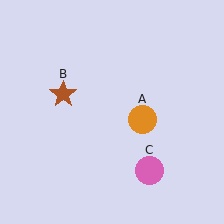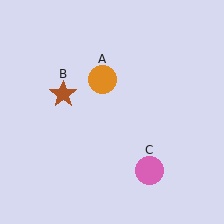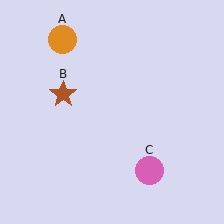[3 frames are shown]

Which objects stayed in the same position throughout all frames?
Brown star (object B) and pink circle (object C) remained stationary.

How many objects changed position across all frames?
1 object changed position: orange circle (object A).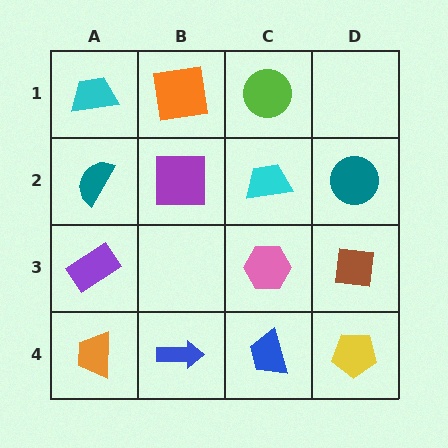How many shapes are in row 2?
4 shapes.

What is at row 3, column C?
A pink hexagon.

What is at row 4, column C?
A blue trapezoid.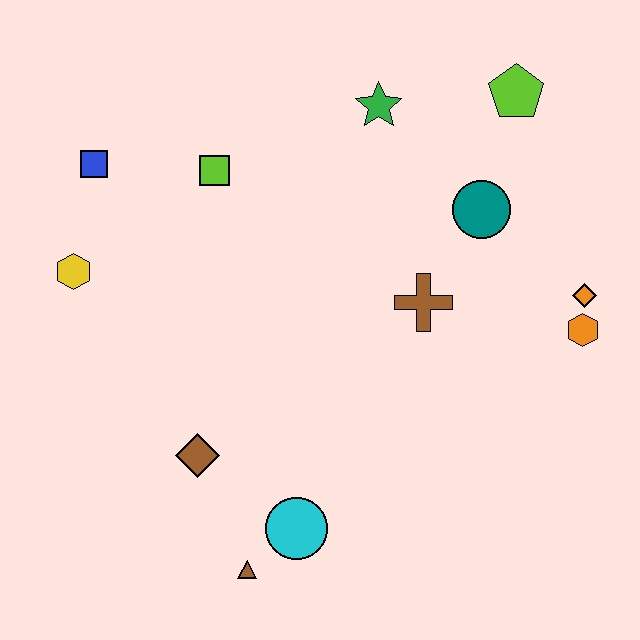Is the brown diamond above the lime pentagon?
No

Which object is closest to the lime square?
The blue square is closest to the lime square.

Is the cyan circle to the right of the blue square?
Yes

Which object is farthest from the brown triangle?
The lime pentagon is farthest from the brown triangle.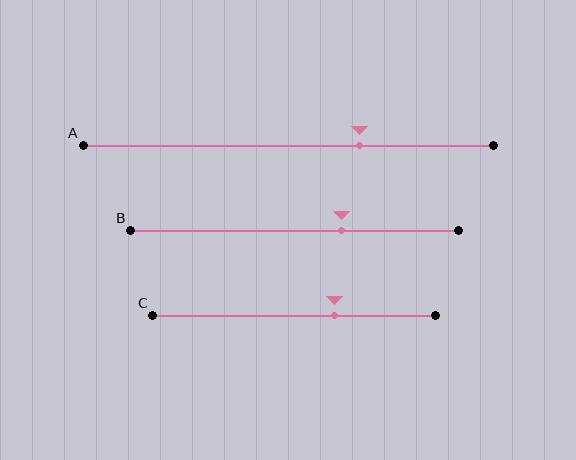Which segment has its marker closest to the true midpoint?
Segment B has its marker closest to the true midpoint.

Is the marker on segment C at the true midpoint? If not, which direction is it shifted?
No, the marker on segment C is shifted to the right by about 14% of the segment length.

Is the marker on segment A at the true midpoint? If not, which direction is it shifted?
No, the marker on segment A is shifted to the right by about 17% of the segment length.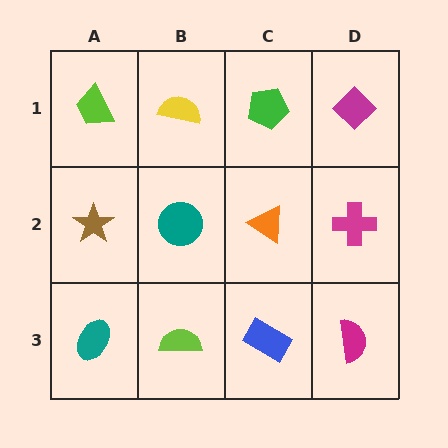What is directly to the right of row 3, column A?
A lime semicircle.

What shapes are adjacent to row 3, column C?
An orange triangle (row 2, column C), a lime semicircle (row 3, column B), a magenta semicircle (row 3, column D).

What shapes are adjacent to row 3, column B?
A teal circle (row 2, column B), a teal ellipse (row 3, column A), a blue rectangle (row 3, column C).